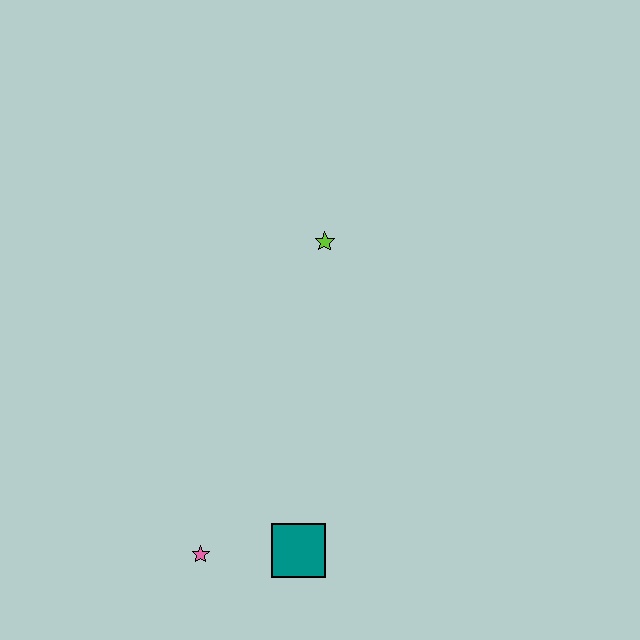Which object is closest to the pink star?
The teal square is closest to the pink star.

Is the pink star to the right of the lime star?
No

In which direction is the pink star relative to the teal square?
The pink star is to the left of the teal square.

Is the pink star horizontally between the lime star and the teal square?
No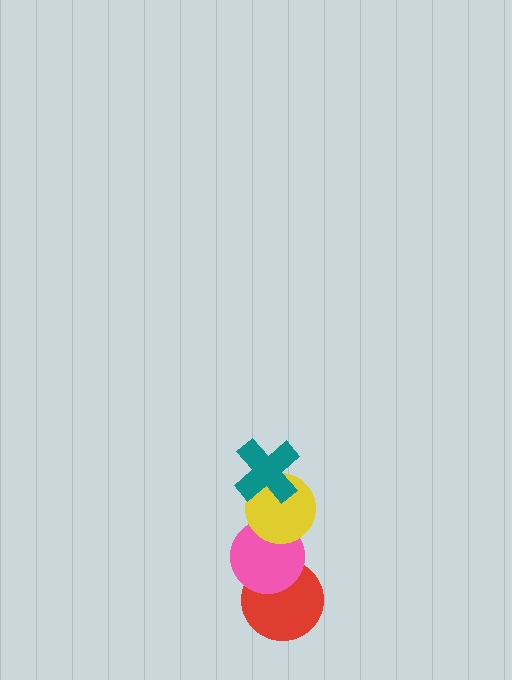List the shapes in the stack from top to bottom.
From top to bottom: the teal cross, the yellow circle, the pink circle, the red circle.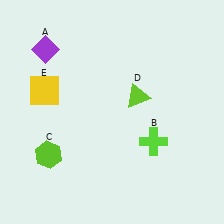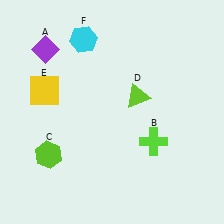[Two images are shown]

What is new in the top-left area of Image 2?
A cyan hexagon (F) was added in the top-left area of Image 2.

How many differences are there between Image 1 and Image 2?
There is 1 difference between the two images.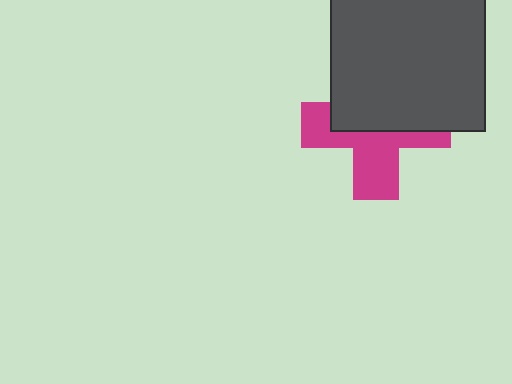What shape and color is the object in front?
The object in front is a dark gray square.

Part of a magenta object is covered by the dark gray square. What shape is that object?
It is a cross.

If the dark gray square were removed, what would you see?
You would see the complete magenta cross.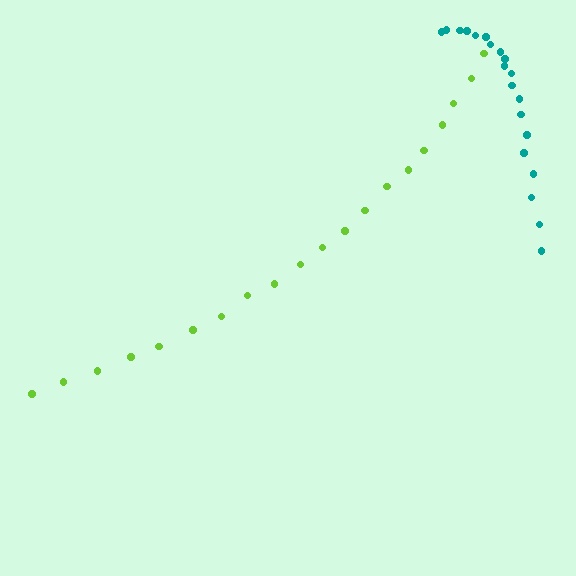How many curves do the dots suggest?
There are 2 distinct paths.